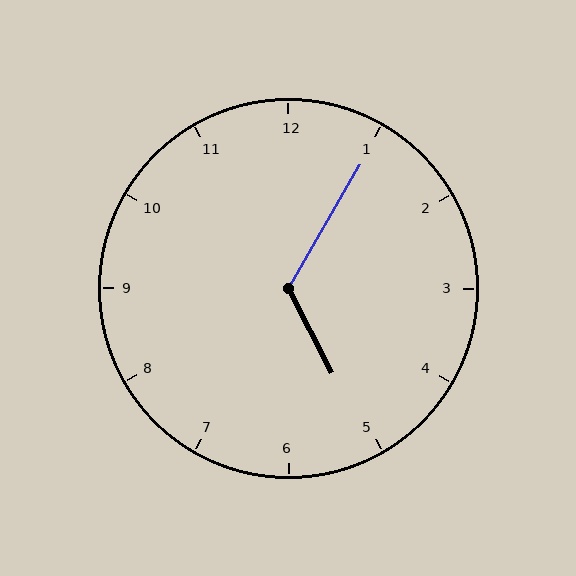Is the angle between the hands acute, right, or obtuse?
It is obtuse.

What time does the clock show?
5:05.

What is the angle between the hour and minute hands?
Approximately 122 degrees.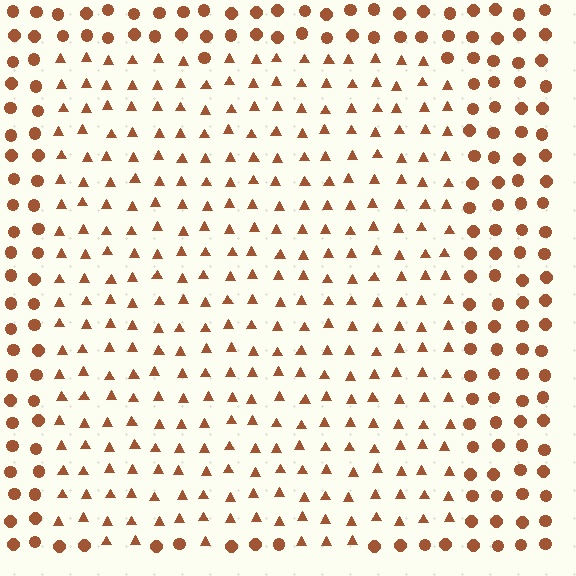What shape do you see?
I see a rectangle.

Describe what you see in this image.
The image is filled with small brown elements arranged in a uniform grid. A rectangle-shaped region contains triangles, while the surrounding area contains circles. The boundary is defined purely by the change in element shape.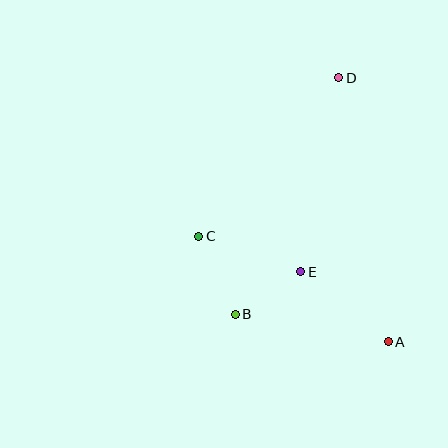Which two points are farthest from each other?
Points A and D are farthest from each other.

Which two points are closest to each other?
Points B and E are closest to each other.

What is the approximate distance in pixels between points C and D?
The distance between C and D is approximately 212 pixels.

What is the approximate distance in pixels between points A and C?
The distance between A and C is approximately 217 pixels.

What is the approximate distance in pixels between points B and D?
The distance between B and D is approximately 258 pixels.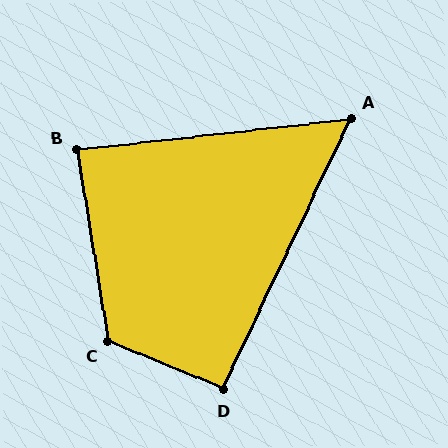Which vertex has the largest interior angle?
C, at approximately 122 degrees.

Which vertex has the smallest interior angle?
A, at approximately 58 degrees.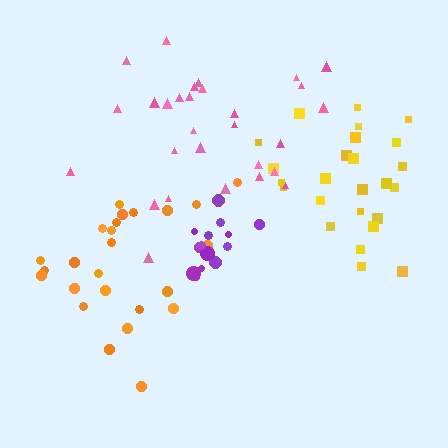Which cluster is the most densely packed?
Purple.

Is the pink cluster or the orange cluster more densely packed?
Orange.